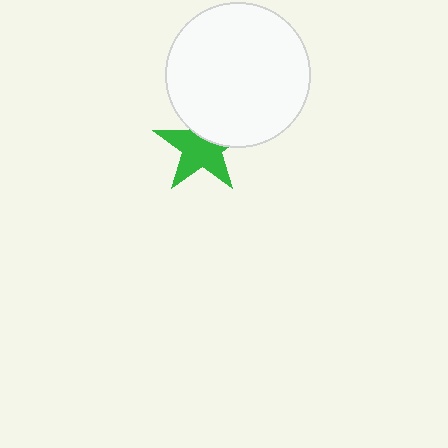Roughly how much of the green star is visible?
Most of it is visible (roughly 65%).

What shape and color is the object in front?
The object in front is a white circle.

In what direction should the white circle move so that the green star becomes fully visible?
The white circle should move up. That is the shortest direction to clear the overlap and leave the green star fully visible.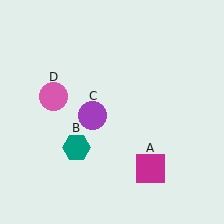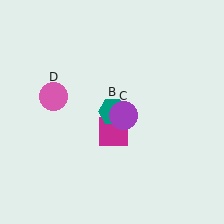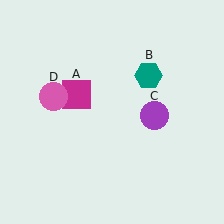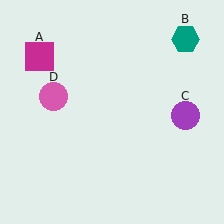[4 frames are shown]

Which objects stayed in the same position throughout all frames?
Pink circle (object D) remained stationary.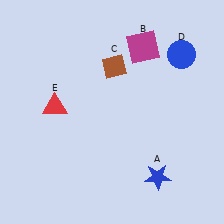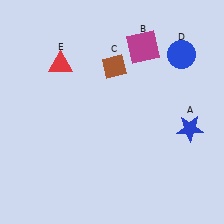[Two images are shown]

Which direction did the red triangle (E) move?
The red triangle (E) moved up.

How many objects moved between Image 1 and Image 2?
2 objects moved between the two images.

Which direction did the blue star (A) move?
The blue star (A) moved up.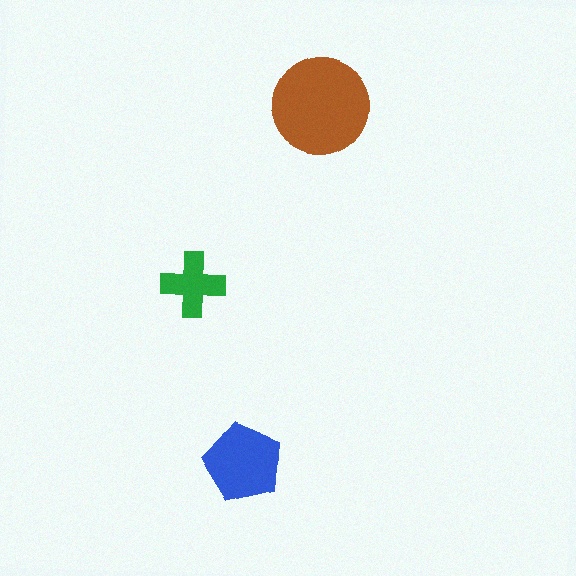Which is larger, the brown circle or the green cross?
The brown circle.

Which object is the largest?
The brown circle.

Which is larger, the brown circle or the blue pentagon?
The brown circle.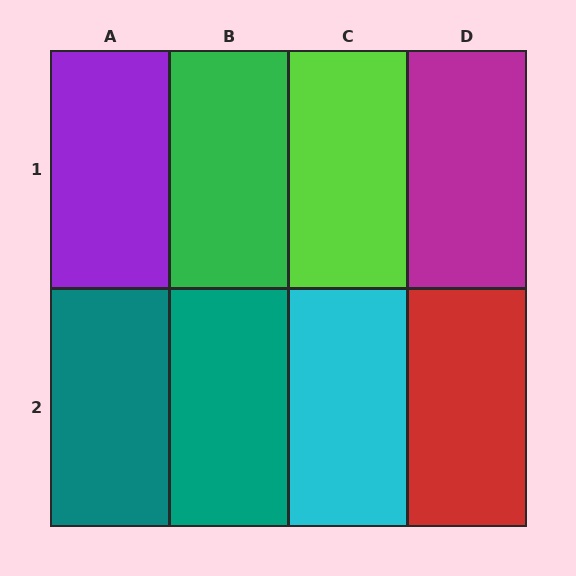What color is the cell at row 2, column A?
Teal.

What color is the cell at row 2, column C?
Cyan.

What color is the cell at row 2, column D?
Red.